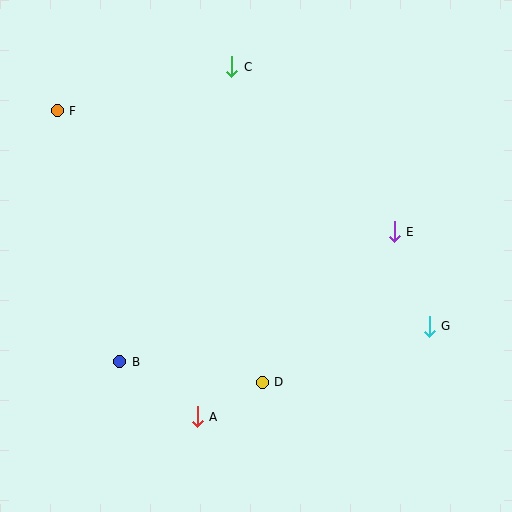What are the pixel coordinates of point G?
Point G is at (429, 326).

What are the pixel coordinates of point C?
Point C is at (232, 67).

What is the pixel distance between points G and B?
The distance between G and B is 311 pixels.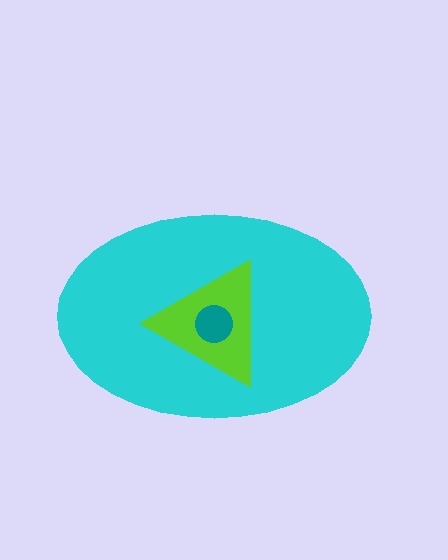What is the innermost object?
The teal circle.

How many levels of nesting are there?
3.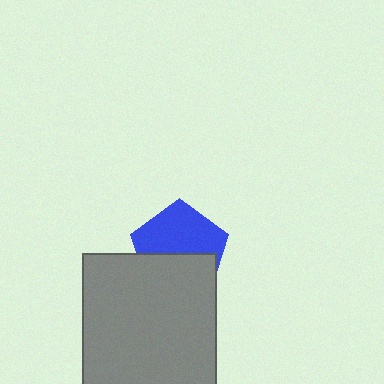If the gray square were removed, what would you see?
You would see the complete blue pentagon.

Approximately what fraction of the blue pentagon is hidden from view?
Roughly 43% of the blue pentagon is hidden behind the gray square.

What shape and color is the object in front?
The object in front is a gray square.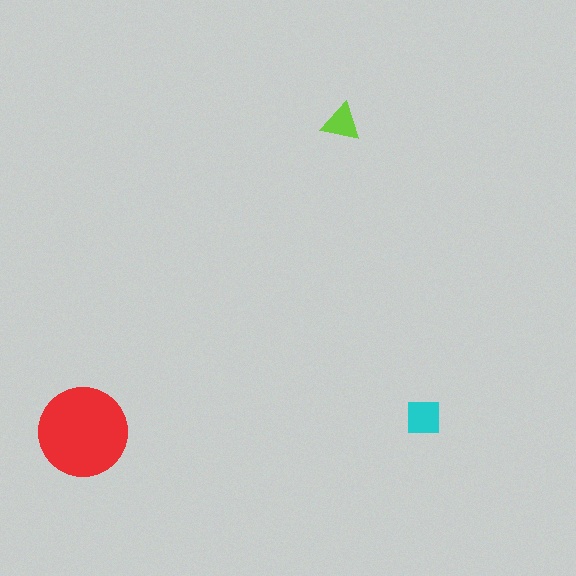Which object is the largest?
The red circle.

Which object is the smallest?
The lime triangle.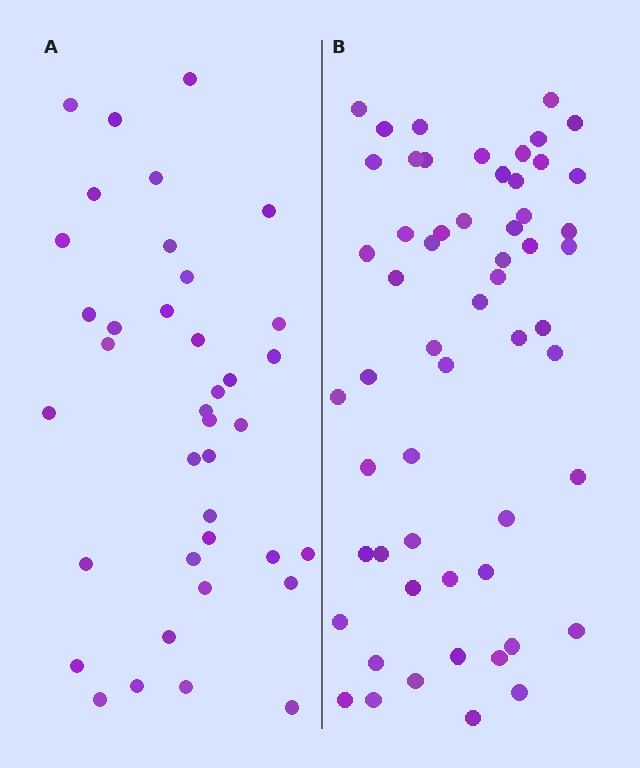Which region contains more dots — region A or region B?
Region B (the right region) has more dots.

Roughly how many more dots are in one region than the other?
Region B has approximately 20 more dots than region A.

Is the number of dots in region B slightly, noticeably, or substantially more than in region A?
Region B has substantially more. The ratio is roughly 1.5 to 1.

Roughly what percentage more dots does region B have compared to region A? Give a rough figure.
About 50% more.